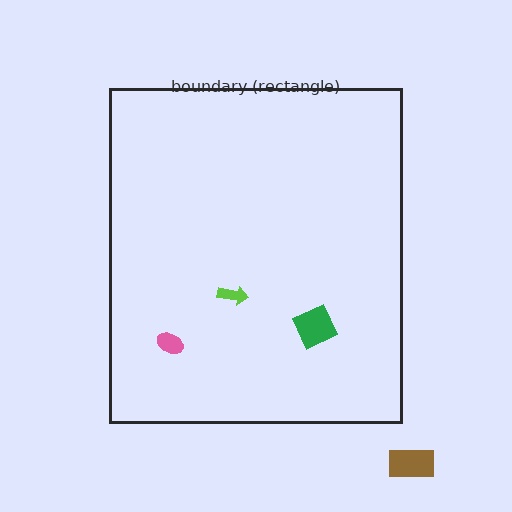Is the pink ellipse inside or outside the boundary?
Inside.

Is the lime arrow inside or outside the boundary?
Inside.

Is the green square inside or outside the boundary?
Inside.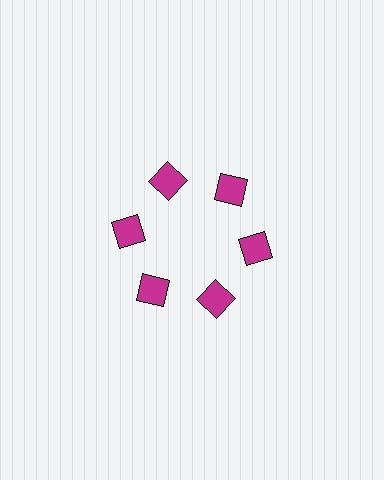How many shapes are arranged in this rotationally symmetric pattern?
There are 6 shapes, arranged in 6 groups of 1.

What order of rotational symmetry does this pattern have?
This pattern has 6-fold rotational symmetry.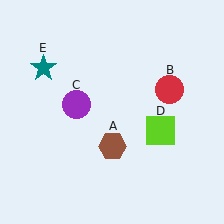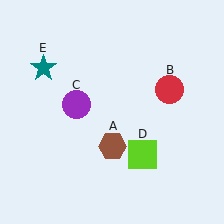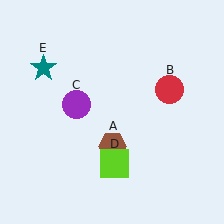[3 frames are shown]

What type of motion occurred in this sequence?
The lime square (object D) rotated clockwise around the center of the scene.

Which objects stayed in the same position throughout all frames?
Brown hexagon (object A) and red circle (object B) and purple circle (object C) and teal star (object E) remained stationary.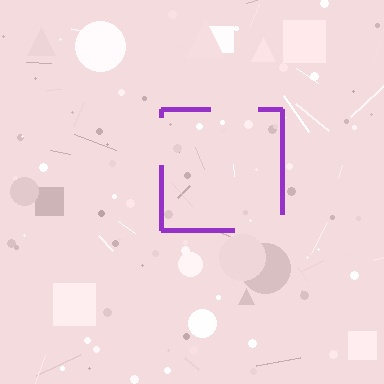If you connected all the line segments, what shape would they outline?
They would outline a square.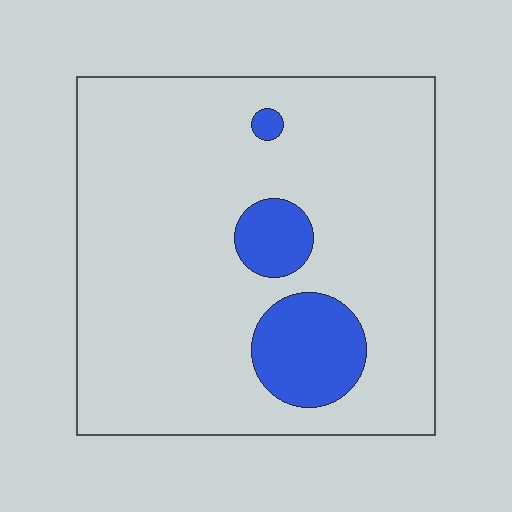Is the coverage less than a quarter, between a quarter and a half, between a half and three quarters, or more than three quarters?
Less than a quarter.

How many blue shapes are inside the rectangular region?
3.